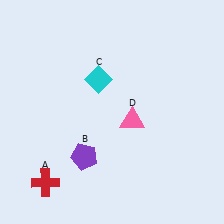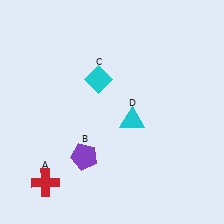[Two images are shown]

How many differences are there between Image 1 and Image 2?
There is 1 difference between the two images.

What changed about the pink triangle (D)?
In Image 1, D is pink. In Image 2, it changed to cyan.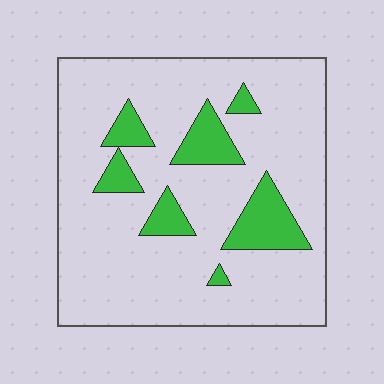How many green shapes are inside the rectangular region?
7.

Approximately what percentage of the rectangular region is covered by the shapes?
Approximately 15%.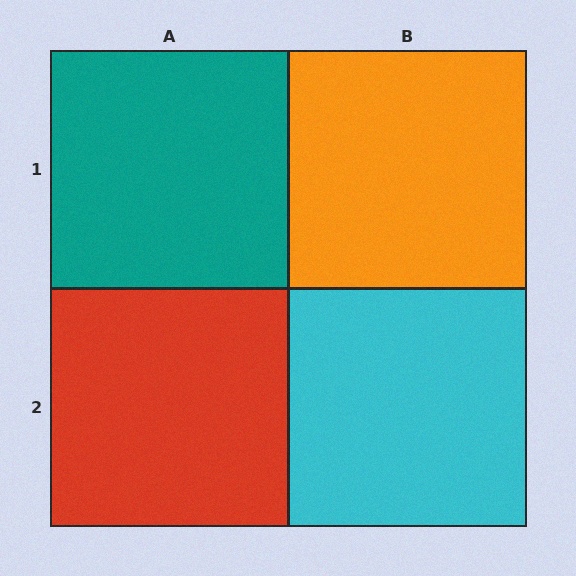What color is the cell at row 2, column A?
Red.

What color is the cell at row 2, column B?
Cyan.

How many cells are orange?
1 cell is orange.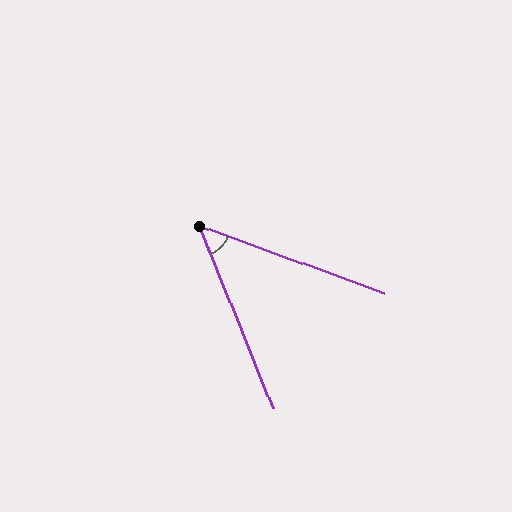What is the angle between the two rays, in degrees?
Approximately 48 degrees.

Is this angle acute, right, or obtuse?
It is acute.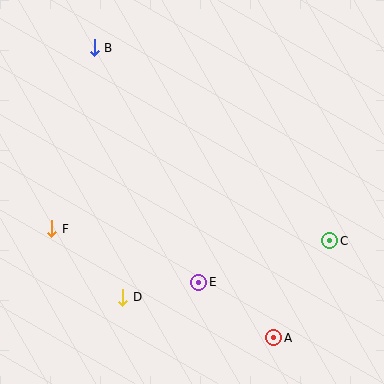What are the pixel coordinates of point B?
Point B is at (94, 48).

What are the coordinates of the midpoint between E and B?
The midpoint between E and B is at (146, 165).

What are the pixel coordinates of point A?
Point A is at (274, 338).